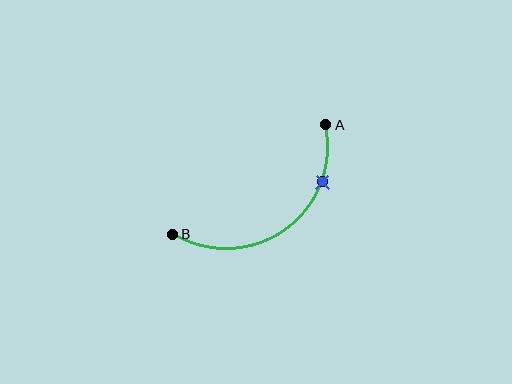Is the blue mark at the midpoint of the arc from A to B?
No. The blue mark lies on the arc but is closer to endpoint A. The arc midpoint would be at the point on the curve equidistant along the arc from both A and B.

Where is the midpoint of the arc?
The arc midpoint is the point on the curve farthest from the straight line joining A and B. It sits below and to the right of that line.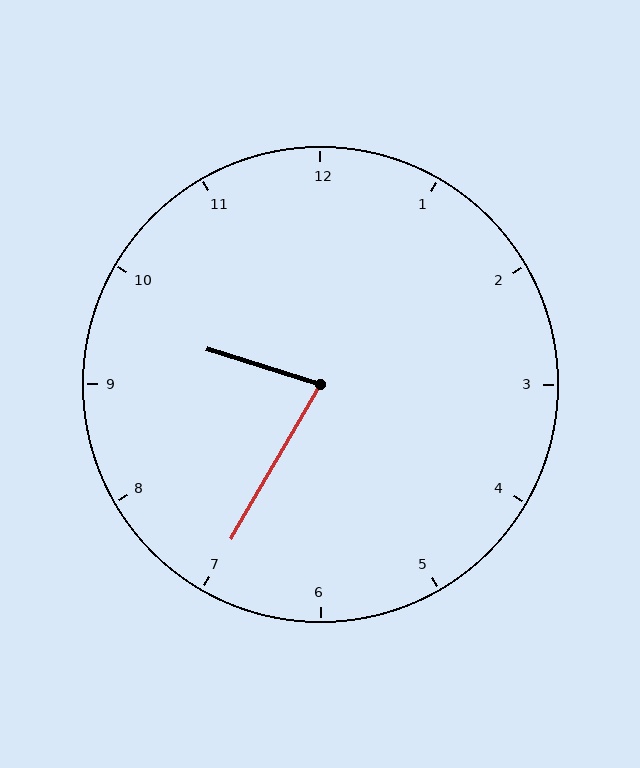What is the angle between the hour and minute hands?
Approximately 78 degrees.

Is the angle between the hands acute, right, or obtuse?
It is acute.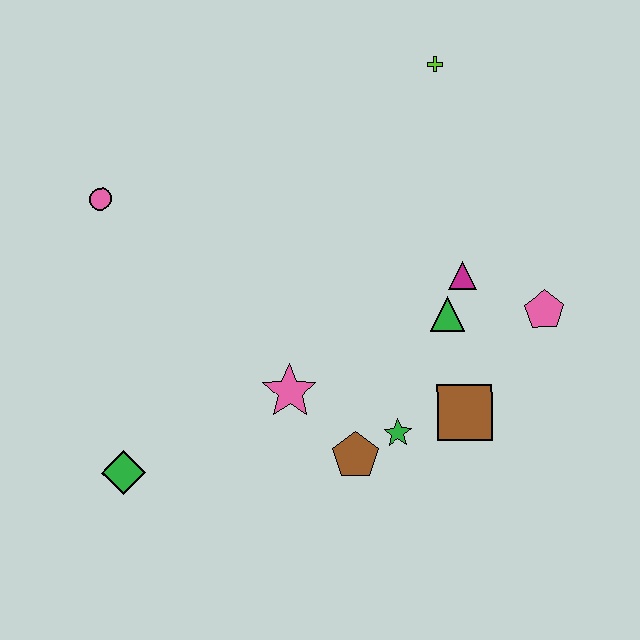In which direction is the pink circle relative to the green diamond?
The pink circle is above the green diamond.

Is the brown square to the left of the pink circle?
No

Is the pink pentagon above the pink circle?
No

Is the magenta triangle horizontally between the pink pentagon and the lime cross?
Yes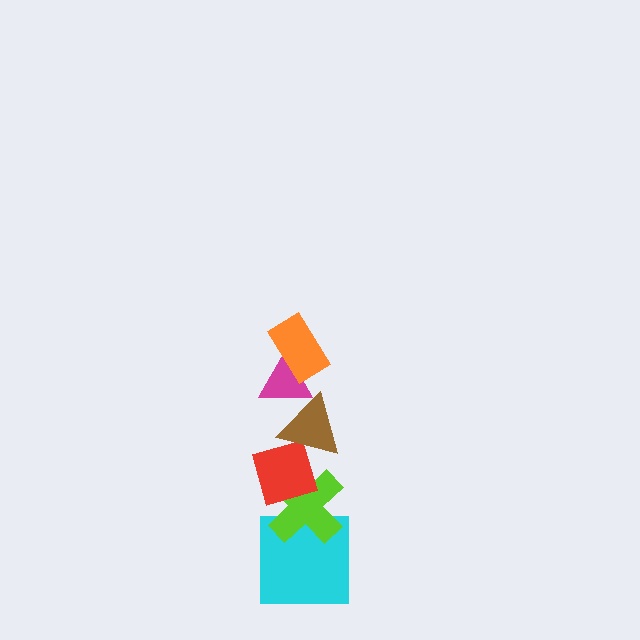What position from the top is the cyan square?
The cyan square is 6th from the top.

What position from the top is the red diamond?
The red diamond is 4th from the top.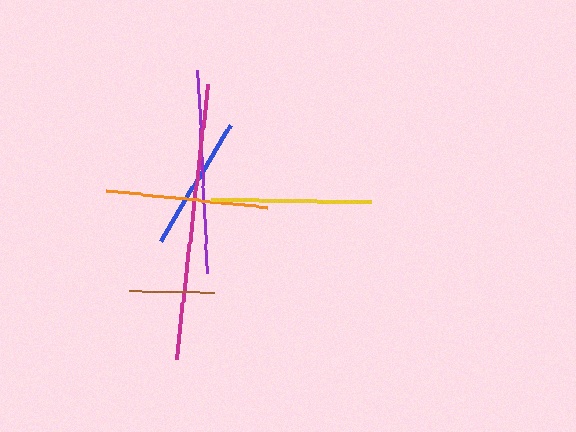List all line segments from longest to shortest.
From longest to shortest: magenta, purple, orange, yellow, blue, brown.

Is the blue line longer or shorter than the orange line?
The orange line is longer than the blue line.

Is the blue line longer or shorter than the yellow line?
The yellow line is longer than the blue line.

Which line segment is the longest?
The magenta line is the longest at approximately 278 pixels.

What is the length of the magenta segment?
The magenta segment is approximately 278 pixels long.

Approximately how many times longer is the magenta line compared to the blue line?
The magenta line is approximately 2.0 times the length of the blue line.